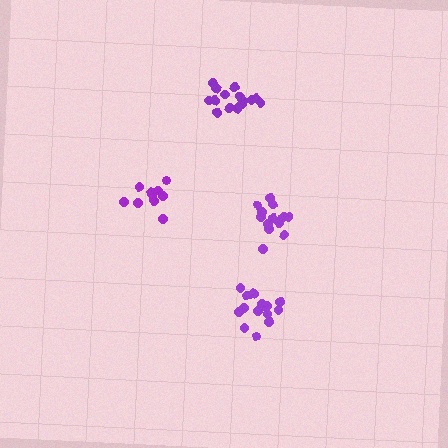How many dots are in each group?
Group 1: 10 dots, Group 2: 16 dots, Group 3: 13 dots, Group 4: 15 dots (54 total).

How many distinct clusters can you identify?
There are 4 distinct clusters.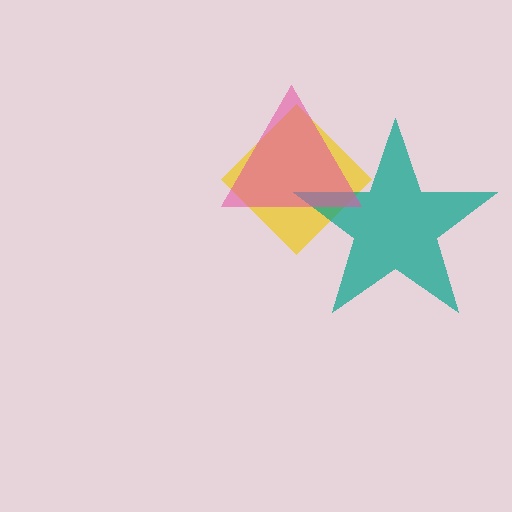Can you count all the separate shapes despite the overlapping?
Yes, there are 3 separate shapes.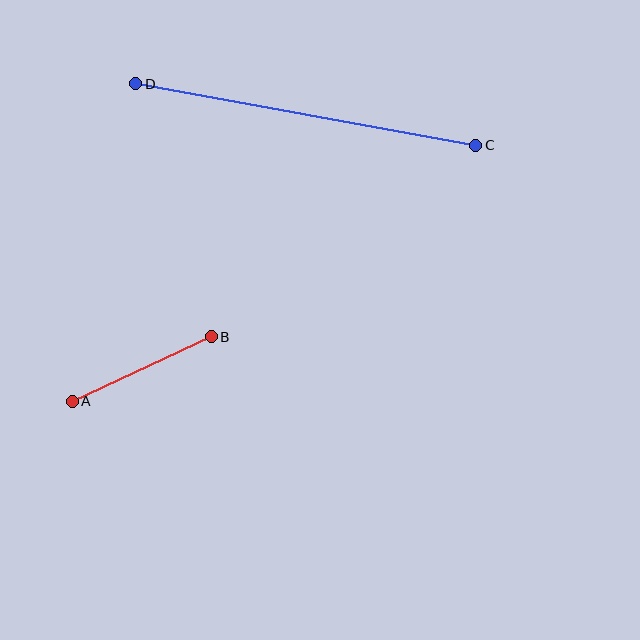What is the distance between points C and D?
The distance is approximately 345 pixels.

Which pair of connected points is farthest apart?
Points C and D are farthest apart.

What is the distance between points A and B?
The distance is approximately 153 pixels.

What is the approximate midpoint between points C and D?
The midpoint is at approximately (306, 115) pixels.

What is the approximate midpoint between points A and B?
The midpoint is at approximately (142, 369) pixels.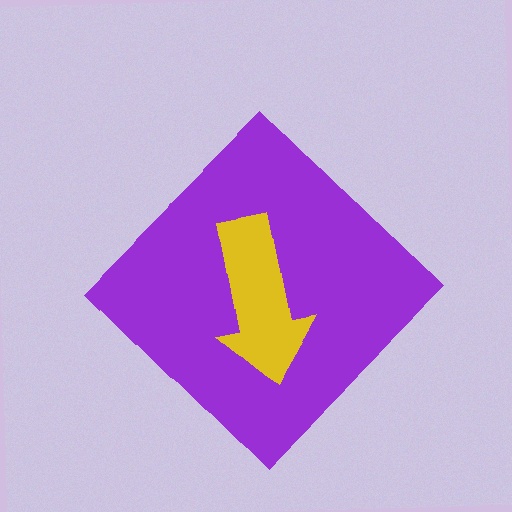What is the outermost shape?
The purple diamond.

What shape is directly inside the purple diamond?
The yellow arrow.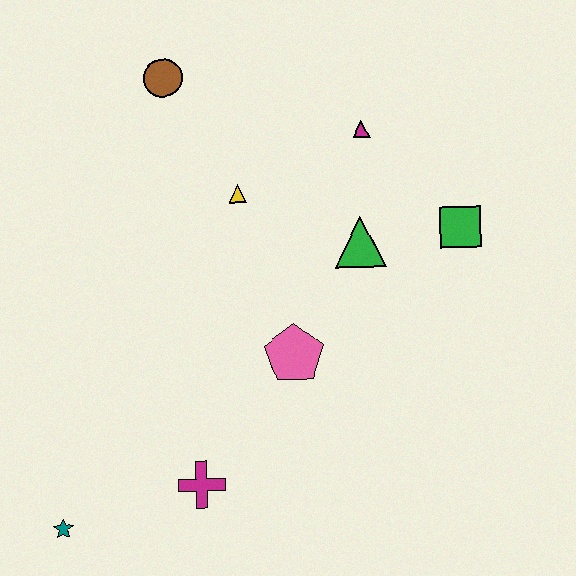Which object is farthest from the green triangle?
The teal star is farthest from the green triangle.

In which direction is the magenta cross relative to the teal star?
The magenta cross is to the right of the teal star.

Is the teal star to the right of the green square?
No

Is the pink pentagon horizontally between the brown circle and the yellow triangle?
No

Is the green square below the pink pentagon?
No